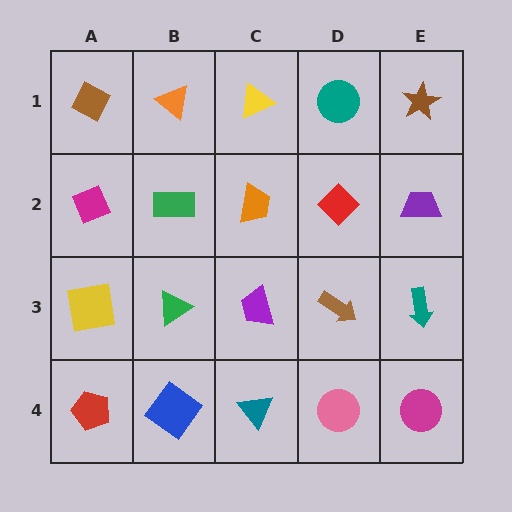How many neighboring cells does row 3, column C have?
4.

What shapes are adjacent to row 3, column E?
A purple trapezoid (row 2, column E), a magenta circle (row 4, column E), a brown arrow (row 3, column D).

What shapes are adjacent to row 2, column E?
A brown star (row 1, column E), a teal arrow (row 3, column E), a red diamond (row 2, column D).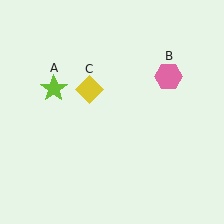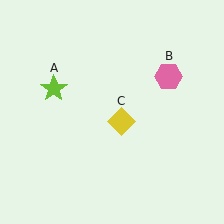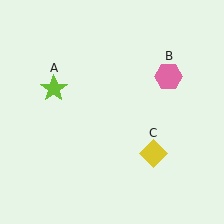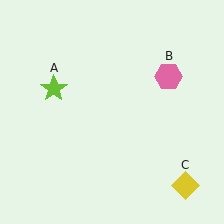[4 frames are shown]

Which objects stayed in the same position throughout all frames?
Lime star (object A) and pink hexagon (object B) remained stationary.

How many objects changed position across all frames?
1 object changed position: yellow diamond (object C).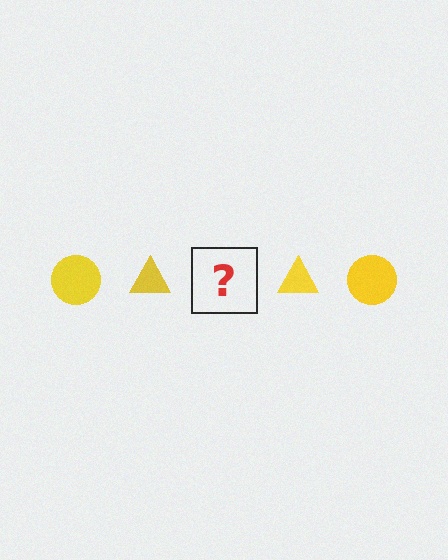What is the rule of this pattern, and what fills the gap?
The rule is that the pattern cycles through circle, triangle shapes in yellow. The gap should be filled with a yellow circle.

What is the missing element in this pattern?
The missing element is a yellow circle.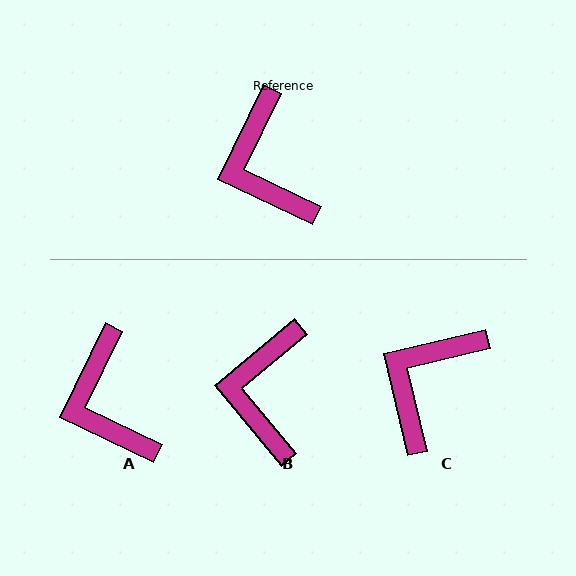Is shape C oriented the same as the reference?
No, it is off by about 51 degrees.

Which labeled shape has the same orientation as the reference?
A.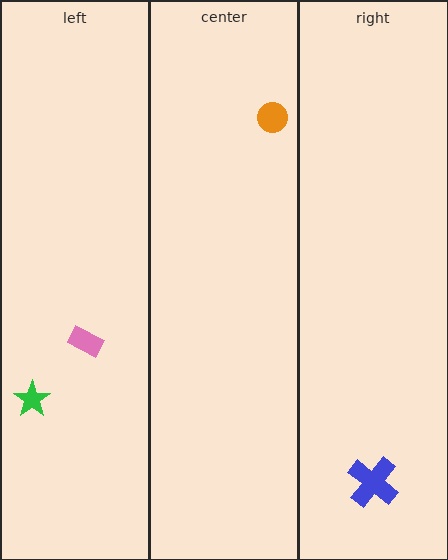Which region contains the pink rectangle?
The left region.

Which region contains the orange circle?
The center region.